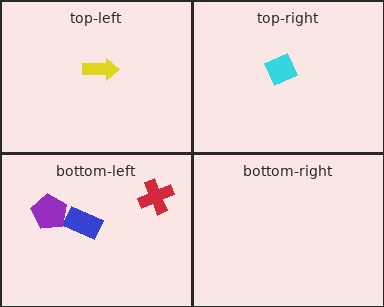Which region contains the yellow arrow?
The top-left region.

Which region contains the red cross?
The bottom-left region.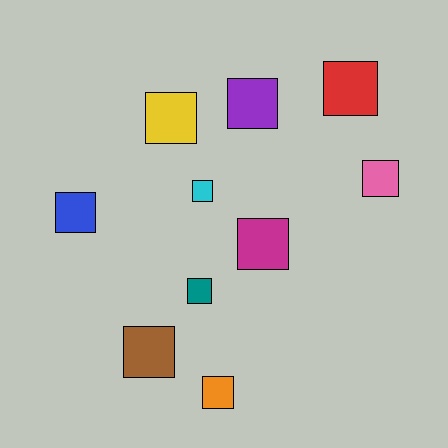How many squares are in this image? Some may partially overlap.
There are 10 squares.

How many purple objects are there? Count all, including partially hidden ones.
There is 1 purple object.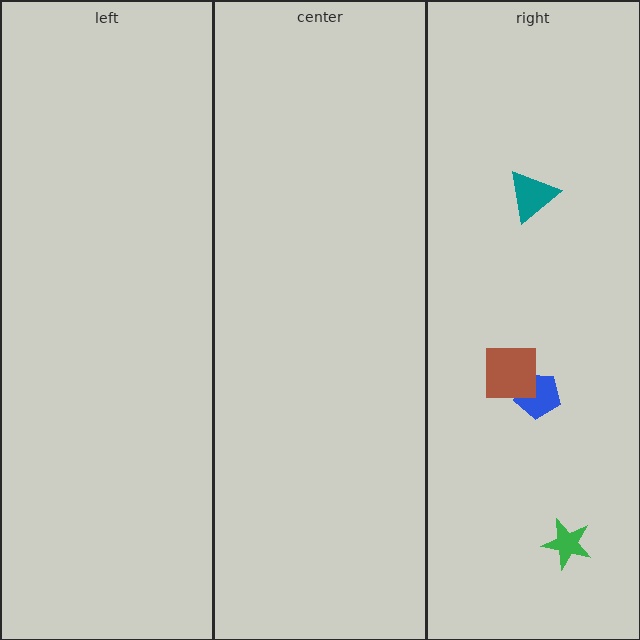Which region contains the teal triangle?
The right region.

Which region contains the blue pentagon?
The right region.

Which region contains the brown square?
The right region.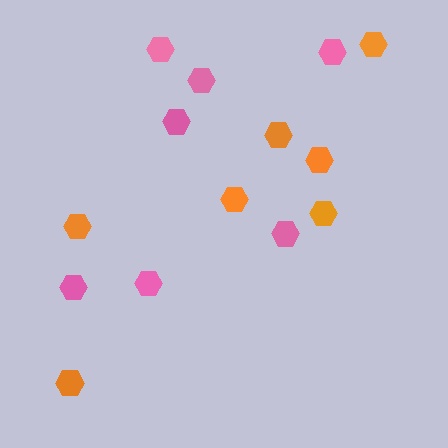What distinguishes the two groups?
There are 2 groups: one group of pink hexagons (7) and one group of orange hexagons (7).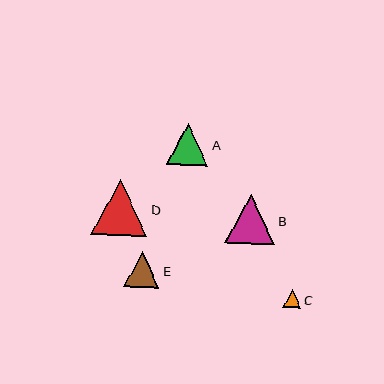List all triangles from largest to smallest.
From largest to smallest: D, B, A, E, C.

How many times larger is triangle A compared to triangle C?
Triangle A is approximately 2.4 times the size of triangle C.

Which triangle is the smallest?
Triangle C is the smallest with a size of approximately 17 pixels.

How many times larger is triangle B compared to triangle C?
Triangle B is approximately 2.8 times the size of triangle C.